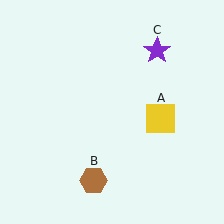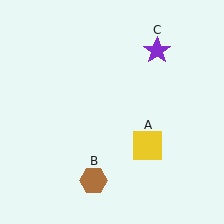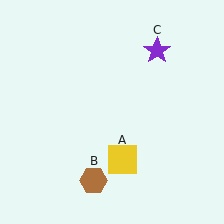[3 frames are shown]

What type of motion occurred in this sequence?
The yellow square (object A) rotated clockwise around the center of the scene.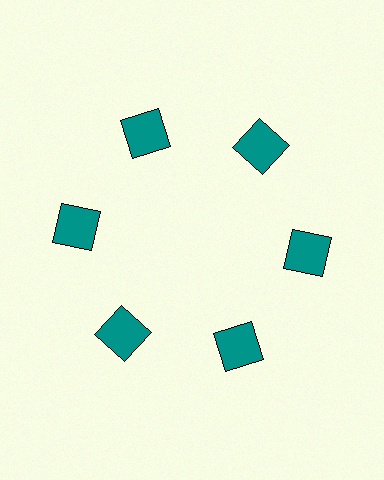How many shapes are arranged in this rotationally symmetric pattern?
There are 6 shapes, arranged in 6 groups of 1.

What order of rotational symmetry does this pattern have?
This pattern has 6-fold rotational symmetry.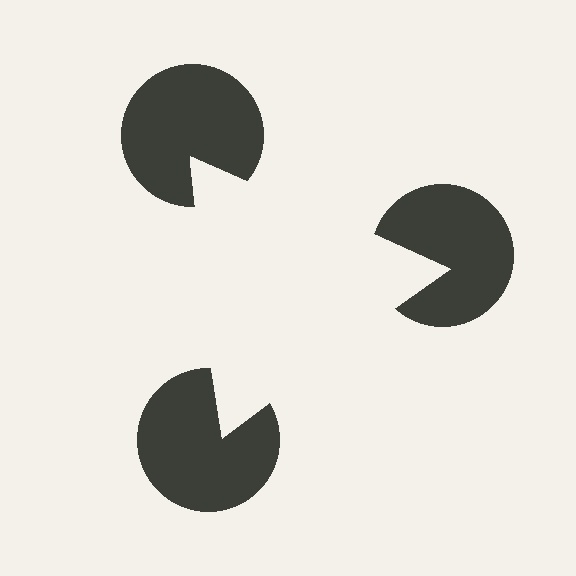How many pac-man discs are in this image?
There are 3 — one at each vertex of the illusory triangle.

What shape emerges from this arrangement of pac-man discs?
An illusory triangle — its edges are inferred from the aligned wedge cuts in the pac-man discs, not physically drawn.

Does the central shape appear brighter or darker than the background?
It typically appears slightly brighter than the background, even though no actual brightness change is drawn.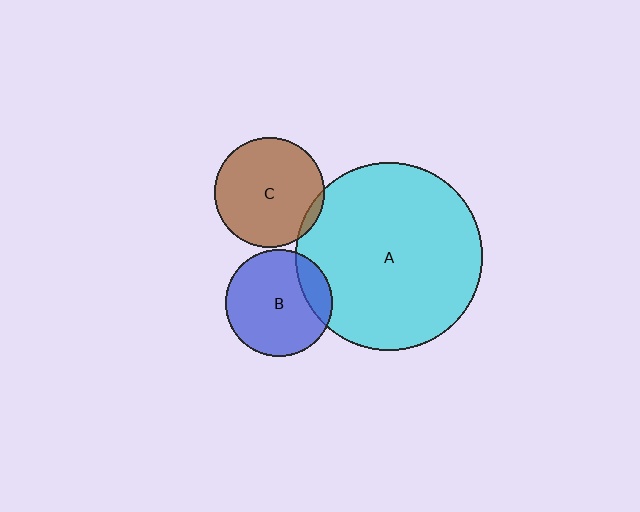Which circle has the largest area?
Circle A (cyan).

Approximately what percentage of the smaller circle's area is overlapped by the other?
Approximately 15%.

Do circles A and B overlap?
Yes.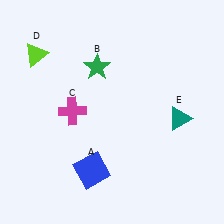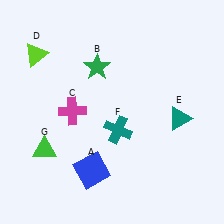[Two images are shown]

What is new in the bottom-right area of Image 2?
A teal cross (F) was added in the bottom-right area of Image 2.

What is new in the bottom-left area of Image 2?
A green triangle (G) was added in the bottom-left area of Image 2.